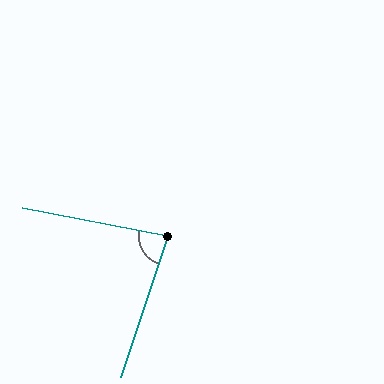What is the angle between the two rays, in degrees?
Approximately 83 degrees.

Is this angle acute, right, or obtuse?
It is acute.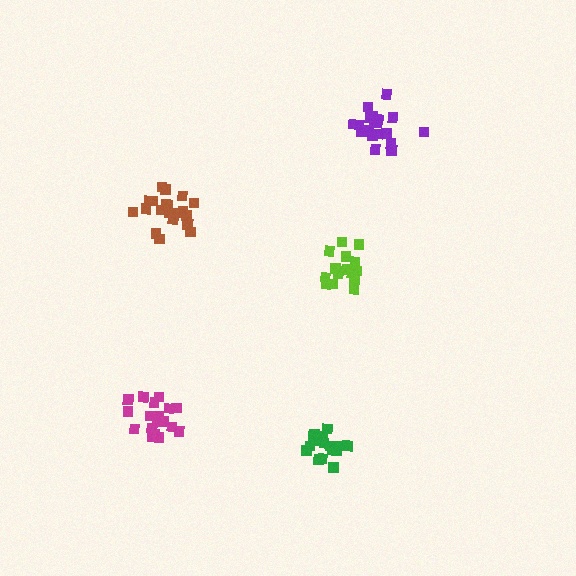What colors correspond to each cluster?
The clusters are colored: lime, green, brown, magenta, purple.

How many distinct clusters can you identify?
There are 5 distinct clusters.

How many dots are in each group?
Group 1: 16 dots, Group 2: 16 dots, Group 3: 21 dots, Group 4: 18 dots, Group 5: 19 dots (90 total).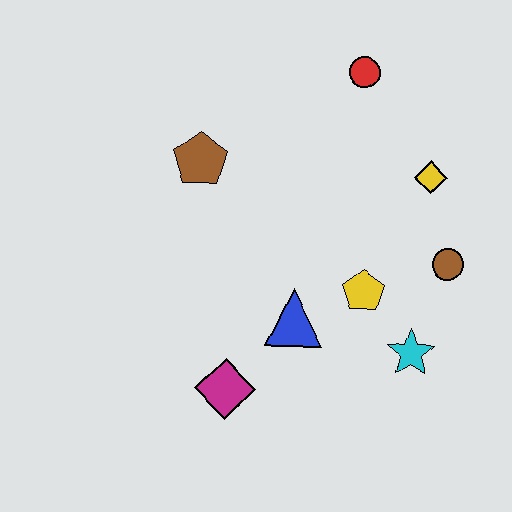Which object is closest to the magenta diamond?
The blue triangle is closest to the magenta diamond.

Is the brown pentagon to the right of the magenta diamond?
No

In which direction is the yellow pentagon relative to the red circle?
The yellow pentagon is below the red circle.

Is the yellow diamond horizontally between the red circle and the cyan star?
No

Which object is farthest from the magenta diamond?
The red circle is farthest from the magenta diamond.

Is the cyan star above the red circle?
No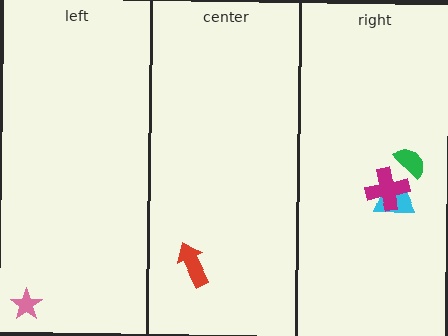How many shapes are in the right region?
3.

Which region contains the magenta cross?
The right region.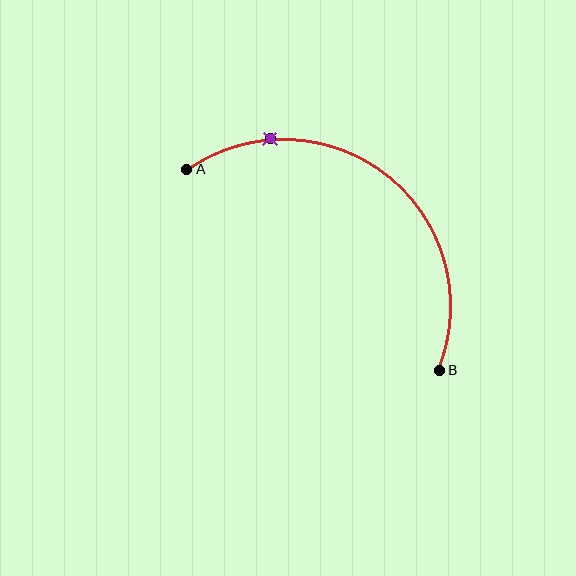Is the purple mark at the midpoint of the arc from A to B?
No. The purple mark lies on the arc but is closer to endpoint A. The arc midpoint would be at the point on the curve equidistant along the arc from both A and B.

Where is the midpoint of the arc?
The arc midpoint is the point on the curve farthest from the straight line joining A and B. It sits above and to the right of that line.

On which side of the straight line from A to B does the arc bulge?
The arc bulges above and to the right of the straight line connecting A and B.